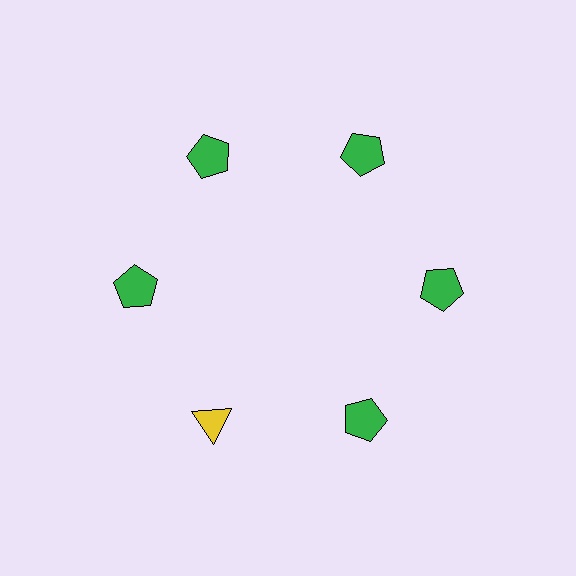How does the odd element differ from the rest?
It differs in both color (yellow instead of green) and shape (triangle instead of pentagon).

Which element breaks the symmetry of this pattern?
The yellow triangle at roughly the 7 o'clock position breaks the symmetry. All other shapes are green pentagons.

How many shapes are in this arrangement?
There are 6 shapes arranged in a ring pattern.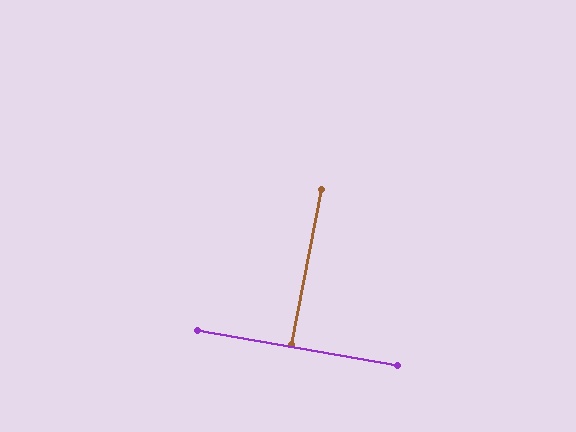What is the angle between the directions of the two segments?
Approximately 89 degrees.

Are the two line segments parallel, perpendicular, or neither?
Perpendicular — they meet at approximately 89°.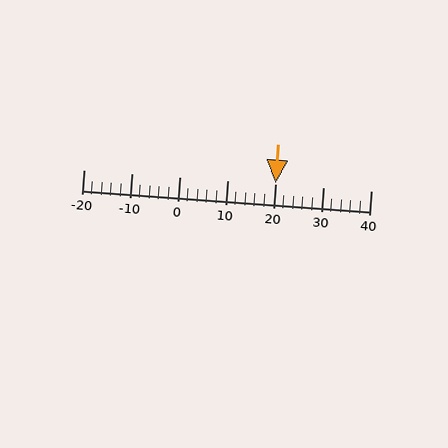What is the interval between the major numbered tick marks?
The major tick marks are spaced 10 units apart.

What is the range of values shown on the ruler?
The ruler shows values from -20 to 40.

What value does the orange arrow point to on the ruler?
The orange arrow points to approximately 20.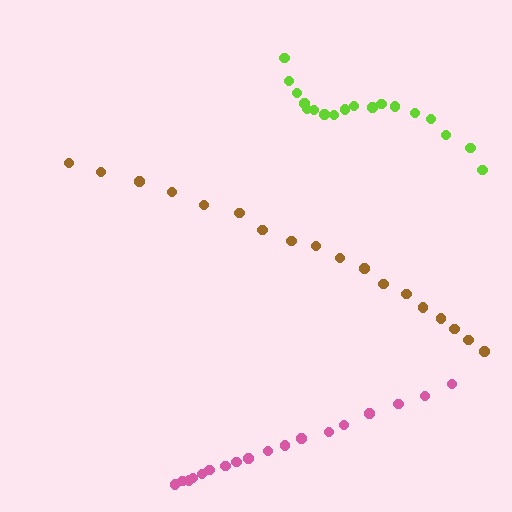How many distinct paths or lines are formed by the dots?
There are 3 distinct paths.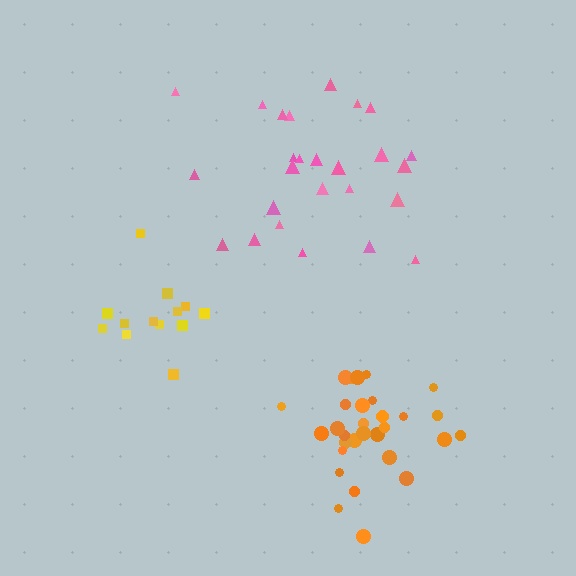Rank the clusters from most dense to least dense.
orange, yellow, pink.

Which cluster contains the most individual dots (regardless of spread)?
Orange (31).